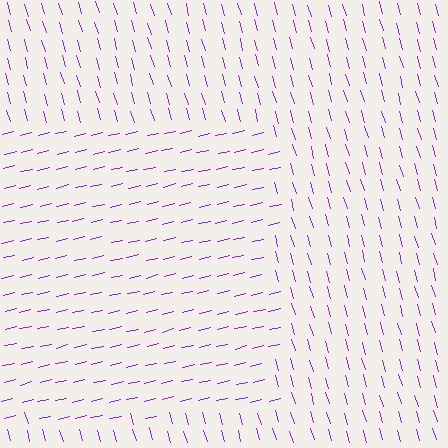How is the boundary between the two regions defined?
The boundary is defined purely by a change in line orientation (approximately 87 degrees difference). All lines are the same color and thickness.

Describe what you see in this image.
The image is filled with small purple line segments. A rectangle region in the image has lines oriented differently from the surrounding lines, creating a visible texture boundary.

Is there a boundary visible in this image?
Yes, there is a texture boundary formed by a change in line orientation.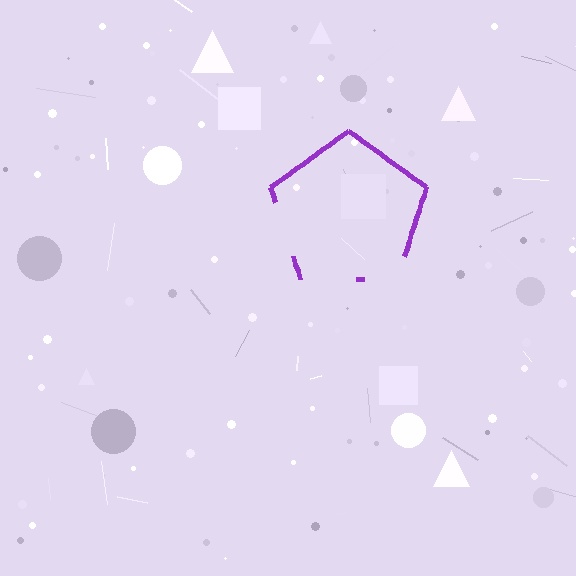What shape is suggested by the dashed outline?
The dashed outline suggests a pentagon.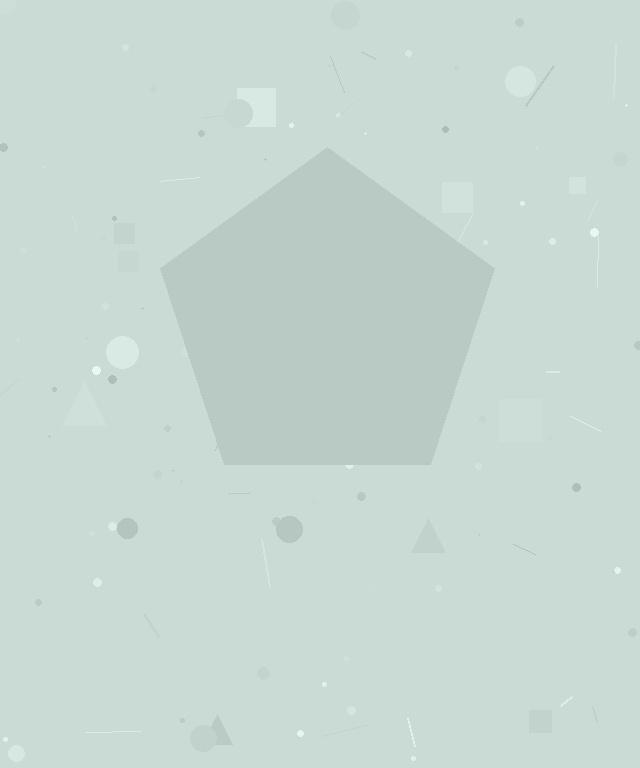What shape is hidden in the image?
A pentagon is hidden in the image.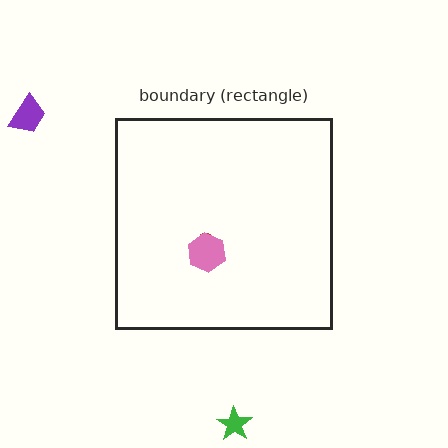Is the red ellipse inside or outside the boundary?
Inside.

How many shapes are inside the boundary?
2 inside, 2 outside.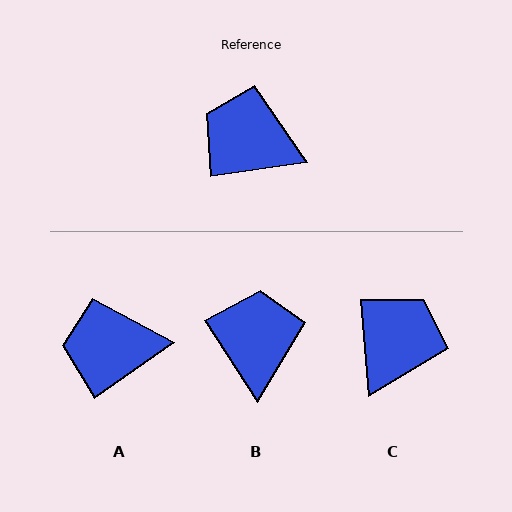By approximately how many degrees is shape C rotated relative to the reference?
Approximately 94 degrees clockwise.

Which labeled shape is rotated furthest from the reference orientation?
C, about 94 degrees away.